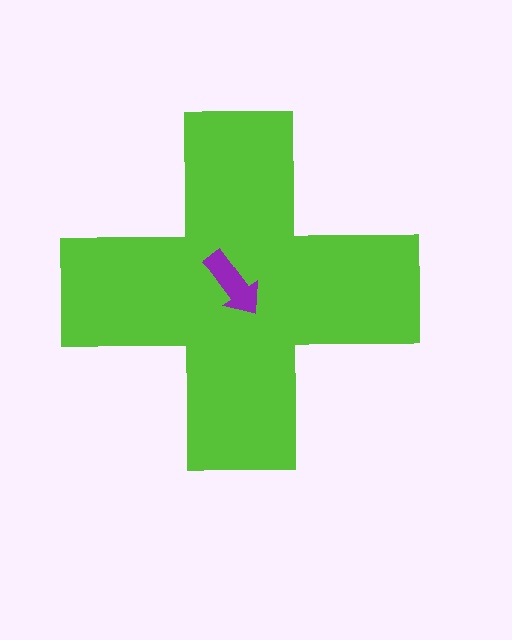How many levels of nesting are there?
2.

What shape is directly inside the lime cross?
The purple arrow.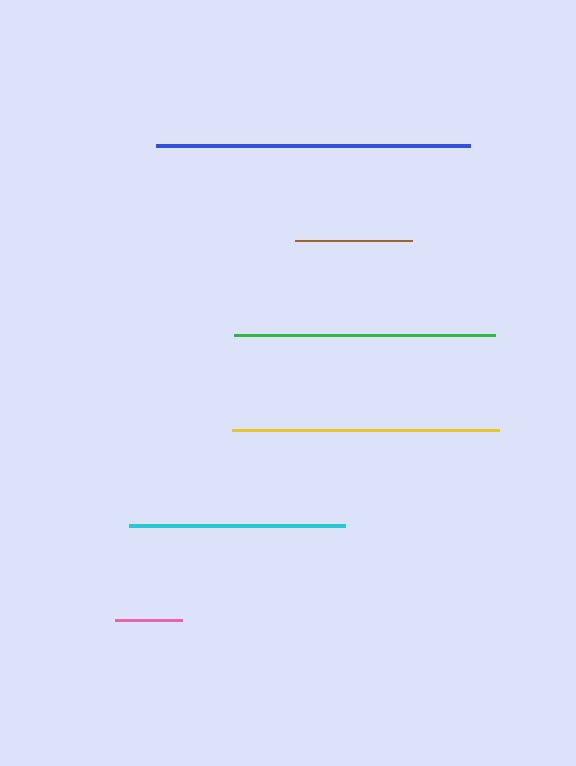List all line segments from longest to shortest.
From longest to shortest: blue, yellow, green, cyan, brown, pink.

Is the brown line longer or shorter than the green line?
The green line is longer than the brown line.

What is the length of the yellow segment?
The yellow segment is approximately 266 pixels long.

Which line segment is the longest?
The blue line is the longest at approximately 314 pixels.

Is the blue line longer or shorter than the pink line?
The blue line is longer than the pink line.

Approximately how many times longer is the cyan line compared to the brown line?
The cyan line is approximately 1.9 times the length of the brown line.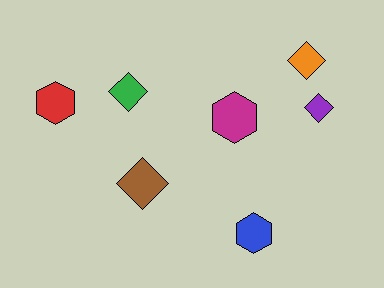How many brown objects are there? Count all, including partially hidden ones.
There is 1 brown object.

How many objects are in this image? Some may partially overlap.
There are 7 objects.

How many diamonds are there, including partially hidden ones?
There are 4 diamonds.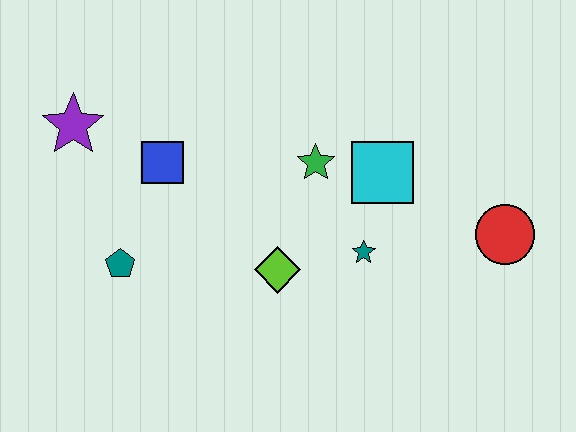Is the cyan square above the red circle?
Yes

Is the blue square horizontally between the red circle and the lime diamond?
No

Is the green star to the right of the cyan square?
No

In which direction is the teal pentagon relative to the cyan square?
The teal pentagon is to the left of the cyan square.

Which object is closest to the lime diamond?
The teal star is closest to the lime diamond.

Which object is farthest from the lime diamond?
The purple star is farthest from the lime diamond.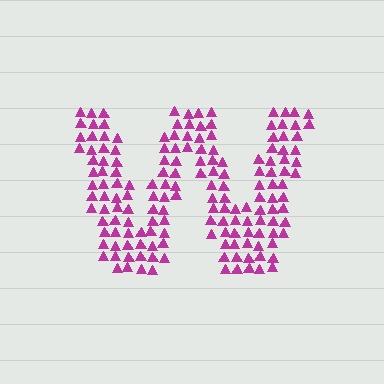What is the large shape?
The large shape is the letter W.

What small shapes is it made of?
It is made of small triangles.